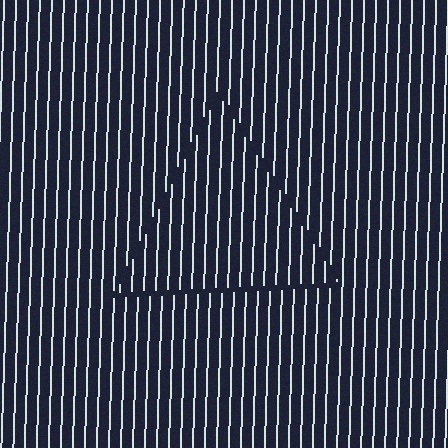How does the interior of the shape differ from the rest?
The interior of the shape contains the same grating, shifted by half a period — the contour is defined by the phase discontinuity where line-ends from the inner and outer gratings abut.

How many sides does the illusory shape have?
3 sides — the line-ends trace a triangle.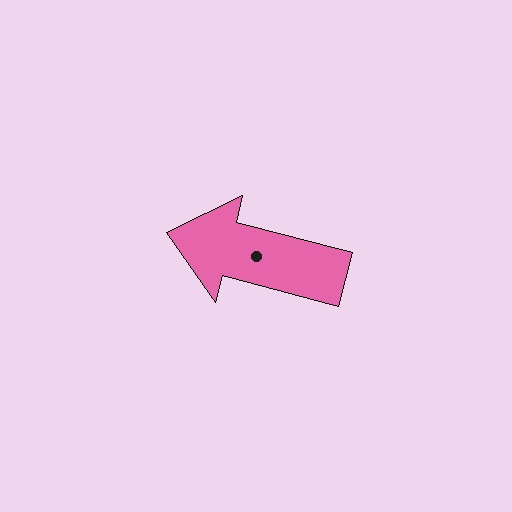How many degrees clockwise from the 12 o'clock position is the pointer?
Approximately 284 degrees.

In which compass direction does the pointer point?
West.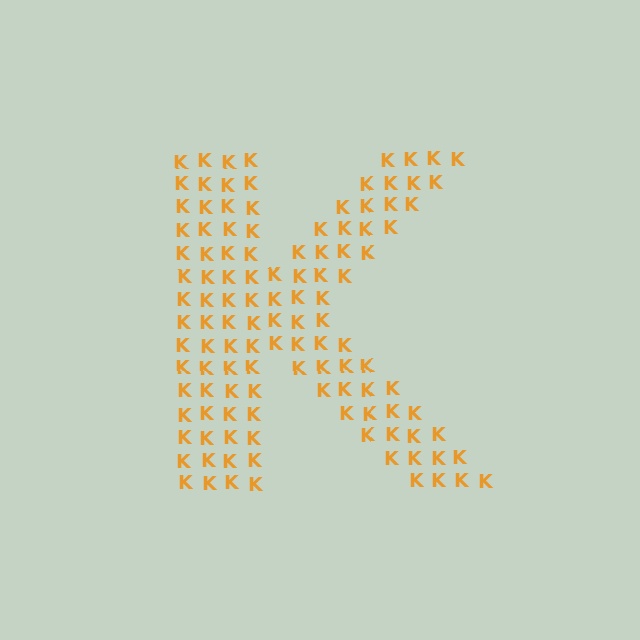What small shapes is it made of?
It is made of small letter K's.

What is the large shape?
The large shape is the letter K.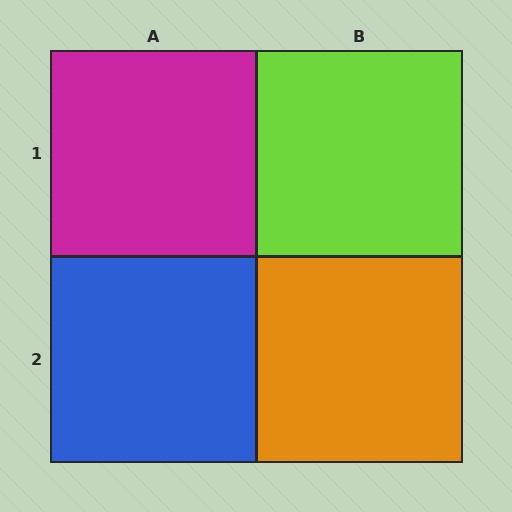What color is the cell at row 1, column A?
Magenta.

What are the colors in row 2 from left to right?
Blue, orange.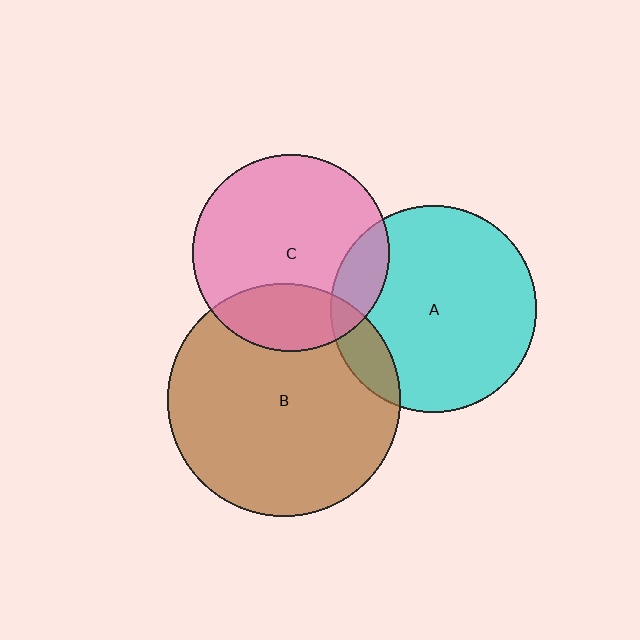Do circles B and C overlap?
Yes.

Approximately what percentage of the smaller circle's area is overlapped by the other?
Approximately 25%.